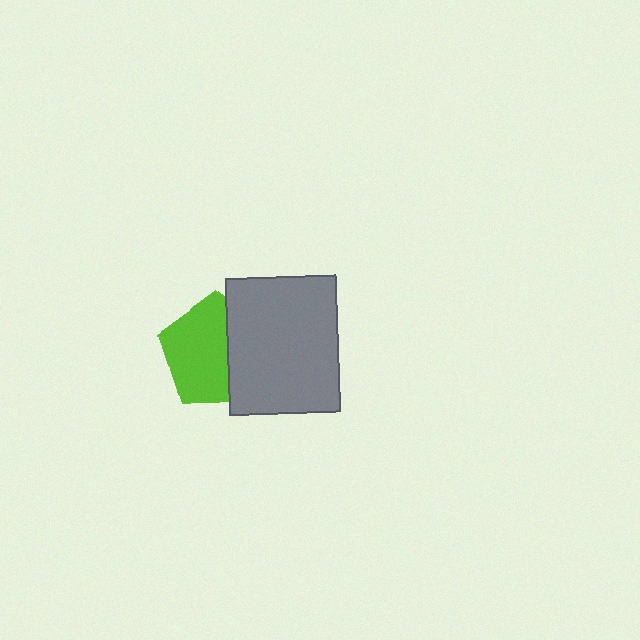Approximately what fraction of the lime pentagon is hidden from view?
Roughly 39% of the lime pentagon is hidden behind the gray rectangle.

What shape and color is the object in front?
The object in front is a gray rectangle.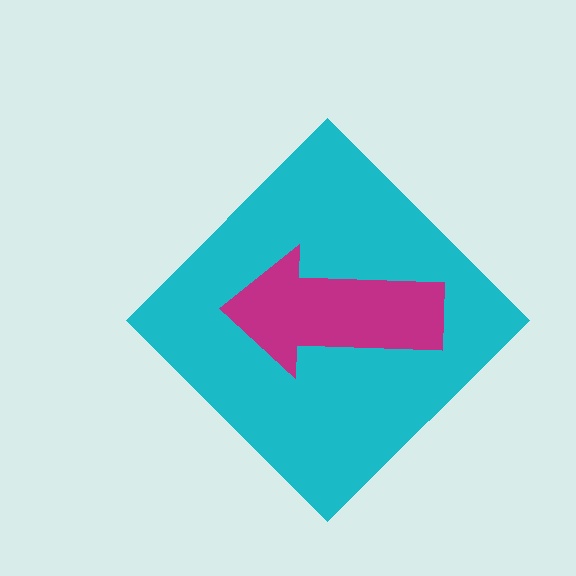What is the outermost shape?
The cyan diamond.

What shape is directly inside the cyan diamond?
The magenta arrow.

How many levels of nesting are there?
2.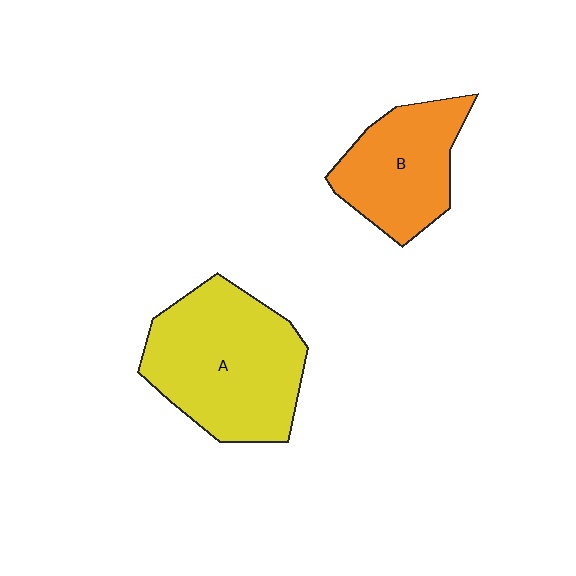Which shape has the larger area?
Shape A (yellow).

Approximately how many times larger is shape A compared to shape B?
Approximately 1.5 times.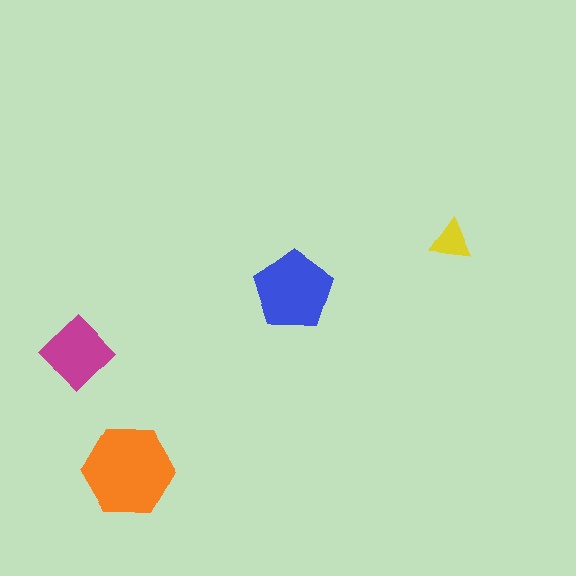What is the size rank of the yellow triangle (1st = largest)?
4th.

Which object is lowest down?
The orange hexagon is bottommost.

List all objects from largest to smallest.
The orange hexagon, the blue pentagon, the magenta diamond, the yellow triangle.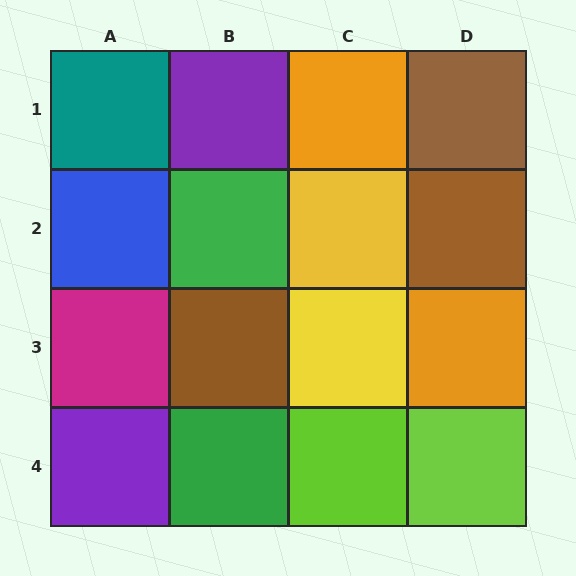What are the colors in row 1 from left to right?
Teal, purple, orange, brown.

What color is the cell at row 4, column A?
Purple.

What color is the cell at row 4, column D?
Lime.